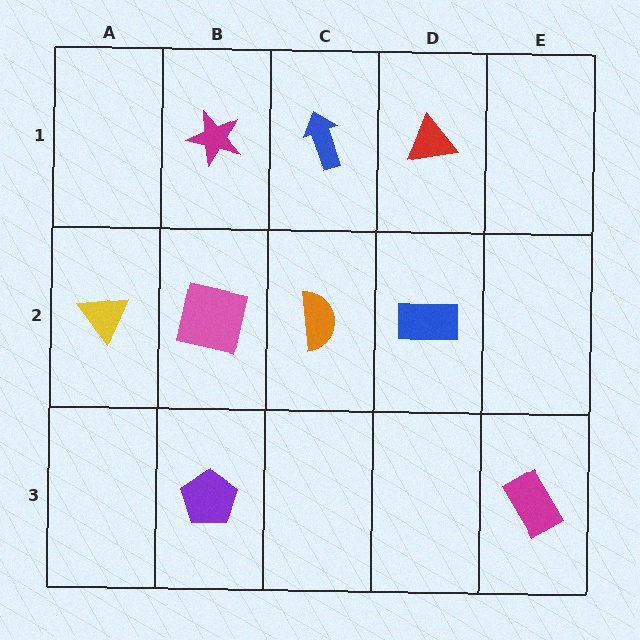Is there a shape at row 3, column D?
No, that cell is empty.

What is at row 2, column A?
A yellow triangle.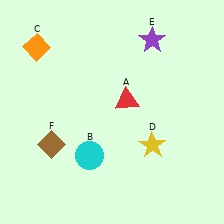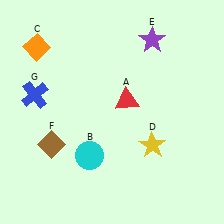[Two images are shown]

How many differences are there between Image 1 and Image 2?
There is 1 difference between the two images.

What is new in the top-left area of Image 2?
A blue cross (G) was added in the top-left area of Image 2.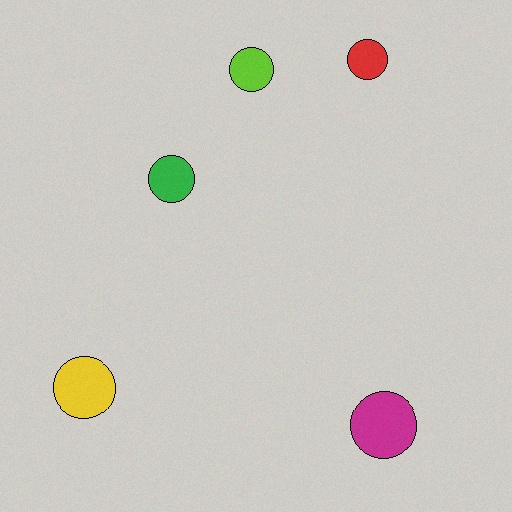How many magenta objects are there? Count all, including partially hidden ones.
There is 1 magenta object.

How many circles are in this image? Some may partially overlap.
There are 5 circles.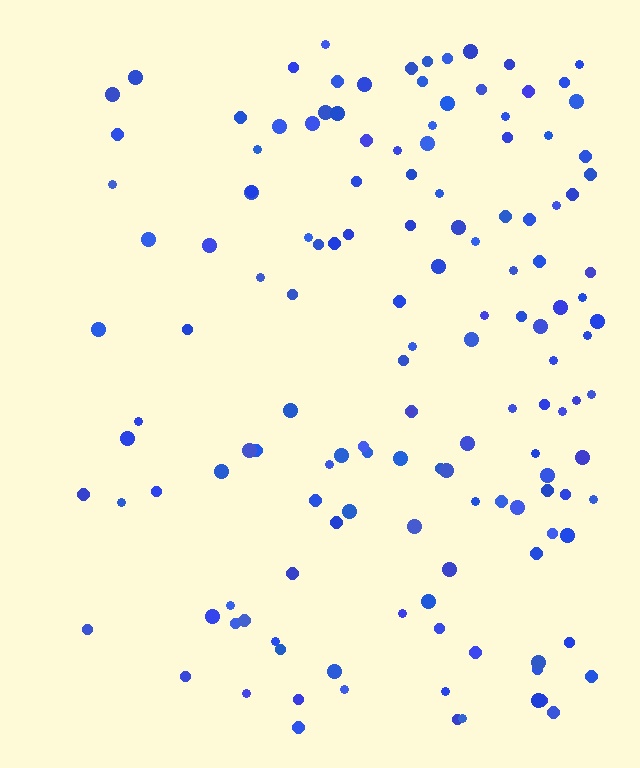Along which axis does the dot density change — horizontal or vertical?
Horizontal.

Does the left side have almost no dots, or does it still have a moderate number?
Still a moderate number, just noticeably fewer than the right.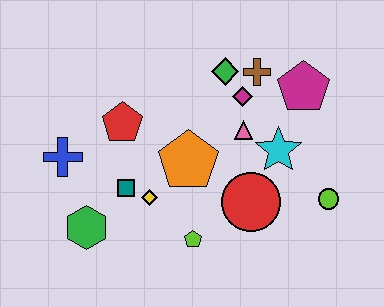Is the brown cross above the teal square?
Yes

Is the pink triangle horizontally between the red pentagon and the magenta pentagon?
Yes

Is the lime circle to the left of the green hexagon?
No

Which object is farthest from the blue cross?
The lime circle is farthest from the blue cross.